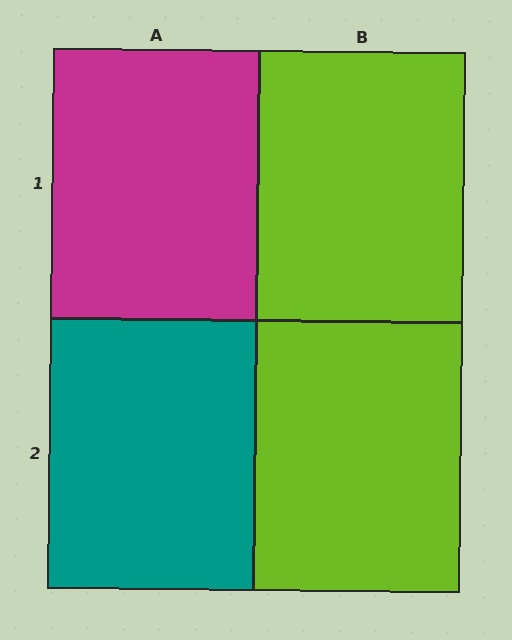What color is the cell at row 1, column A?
Magenta.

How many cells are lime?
2 cells are lime.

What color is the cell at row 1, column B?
Lime.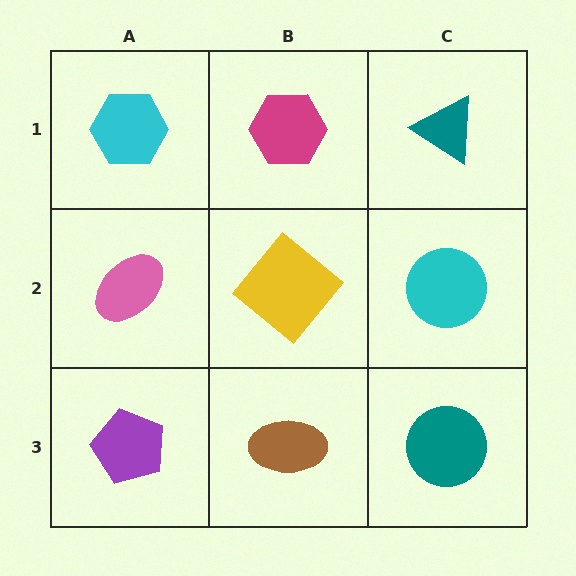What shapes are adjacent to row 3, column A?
A pink ellipse (row 2, column A), a brown ellipse (row 3, column B).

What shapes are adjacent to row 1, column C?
A cyan circle (row 2, column C), a magenta hexagon (row 1, column B).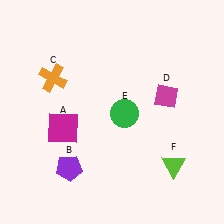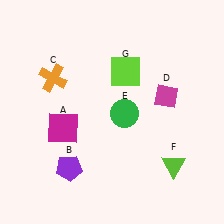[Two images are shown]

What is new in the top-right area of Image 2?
A lime square (G) was added in the top-right area of Image 2.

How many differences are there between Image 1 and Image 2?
There is 1 difference between the two images.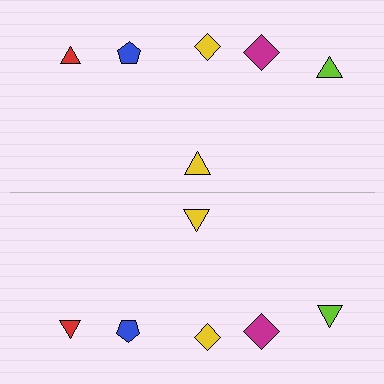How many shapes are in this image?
There are 12 shapes in this image.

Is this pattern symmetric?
Yes, this pattern has bilateral (reflection) symmetry.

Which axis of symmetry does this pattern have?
The pattern has a horizontal axis of symmetry running through the center of the image.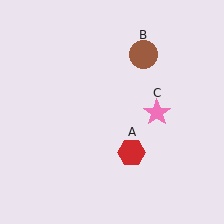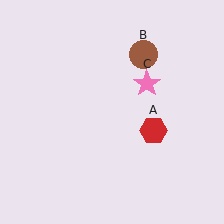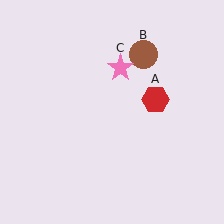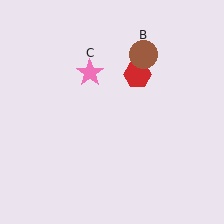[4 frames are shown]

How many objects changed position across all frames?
2 objects changed position: red hexagon (object A), pink star (object C).